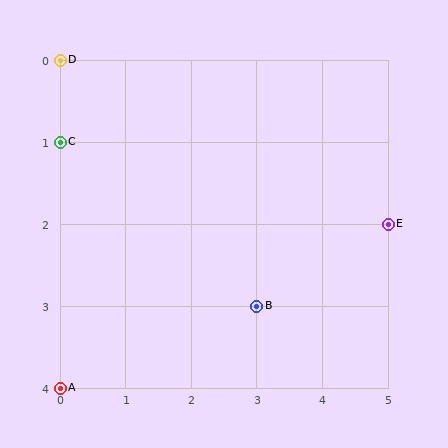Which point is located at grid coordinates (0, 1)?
Point C is at (0, 1).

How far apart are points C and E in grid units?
Points C and E are 5 columns and 1 row apart (about 5.1 grid units diagonally).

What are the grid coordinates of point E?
Point E is at grid coordinates (5, 2).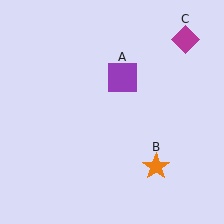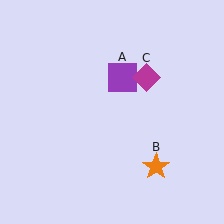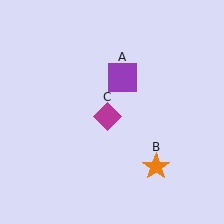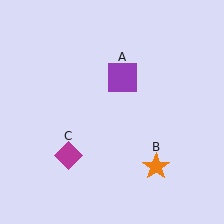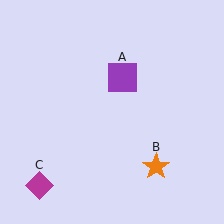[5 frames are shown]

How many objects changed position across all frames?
1 object changed position: magenta diamond (object C).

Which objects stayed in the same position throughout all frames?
Purple square (object A) and orange star (object B) remained stationary.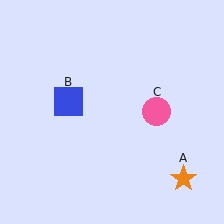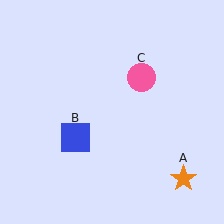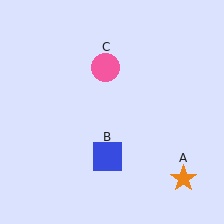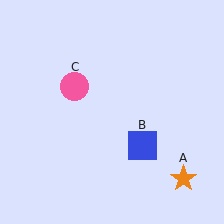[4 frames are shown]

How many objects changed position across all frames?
2 objects changed position: blue square (object B), pink circle (object C).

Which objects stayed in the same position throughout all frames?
Orange star (object A) remained stationary.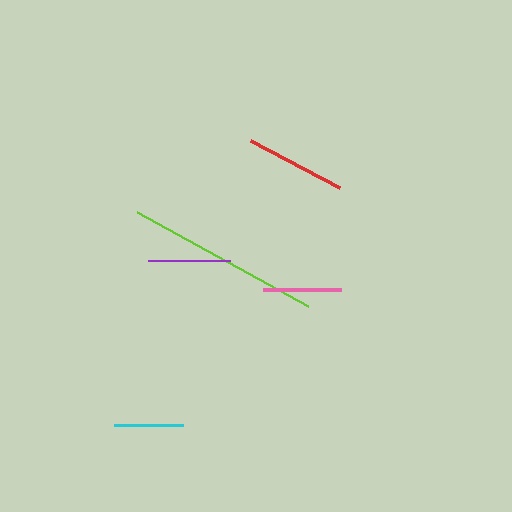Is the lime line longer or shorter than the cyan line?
The lime line is longer than the cyan line.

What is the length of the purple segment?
The purple segment is approximately 81 pixels long.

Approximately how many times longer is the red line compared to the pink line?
The red line is approximately 1.3 times the length of the pink line.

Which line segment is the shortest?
The cyan line is the shortest at approximately 69 pixels.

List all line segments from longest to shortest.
From longest to shortest: lime, red, purple, pink, cyan.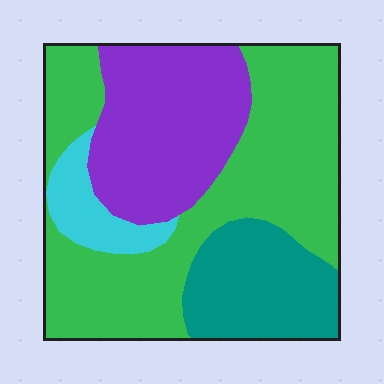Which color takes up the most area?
Green, at roughly 50%.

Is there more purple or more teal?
Purple.